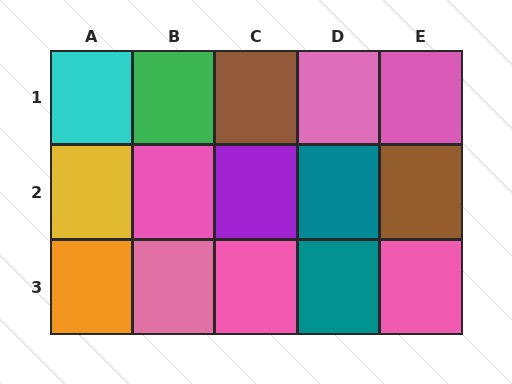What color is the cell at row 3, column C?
Pink.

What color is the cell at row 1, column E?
Pink.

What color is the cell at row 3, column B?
Pink.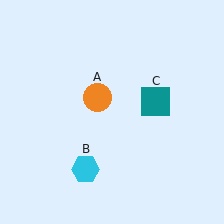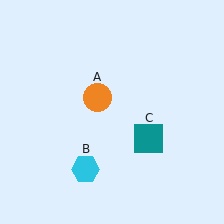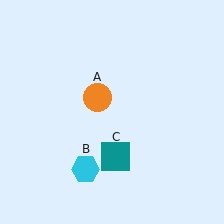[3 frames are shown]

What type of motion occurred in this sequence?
The teal square (object C) rotated clockwise around the center of the scene.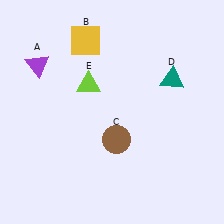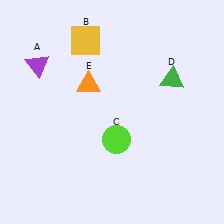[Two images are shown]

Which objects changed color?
C changed from brown to lime. D changed from teal to green. E changed from lime to orange.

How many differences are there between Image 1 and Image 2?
There are 3 differences between the two images.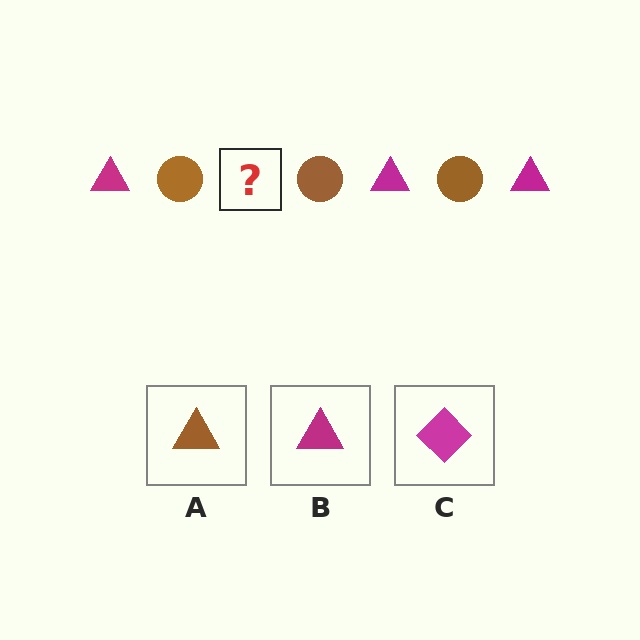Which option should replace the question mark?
Option B.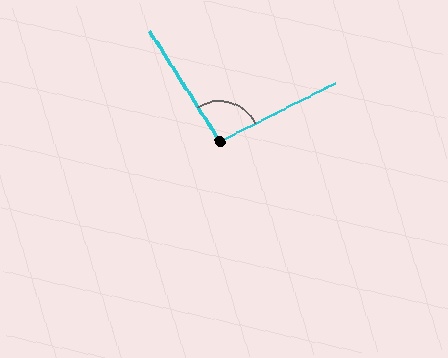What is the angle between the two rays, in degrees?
Approximately 96 degrees.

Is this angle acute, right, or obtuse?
It is obtuse.